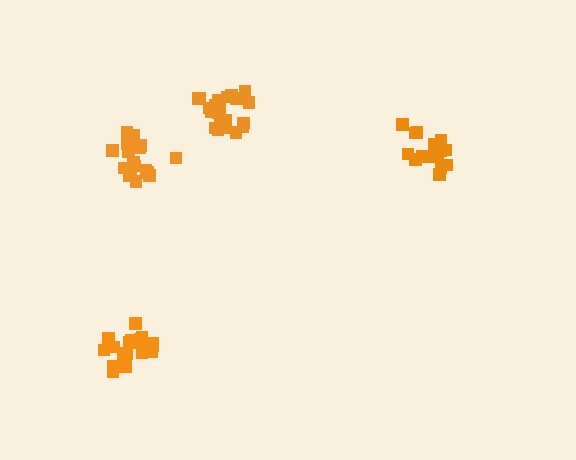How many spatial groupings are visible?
There are 4 spatial groupings.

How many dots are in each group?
Group 1: 21 dots, Group 2: 21 dots, Group 3: 15 dots, Group 4: 21 dots (78 total).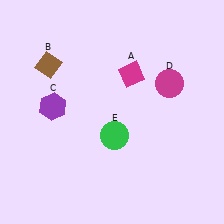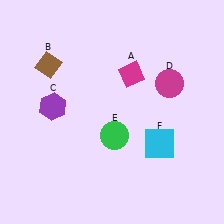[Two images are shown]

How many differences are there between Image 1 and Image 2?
There is 1 difference between the two images.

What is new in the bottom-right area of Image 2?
A cyan square (F) was added in the bottom-right area of Image 2.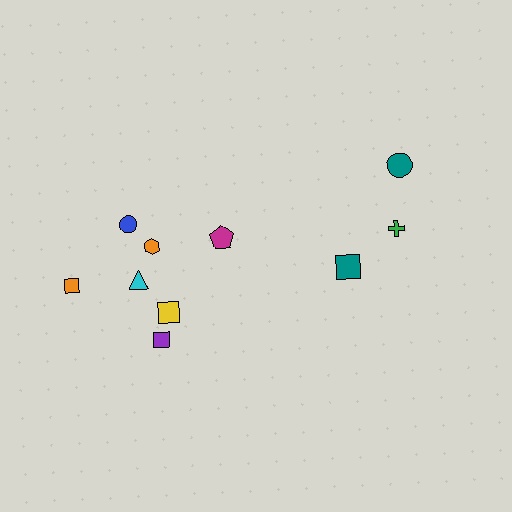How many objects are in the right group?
There are 3 objects.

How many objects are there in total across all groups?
There are 10 objects.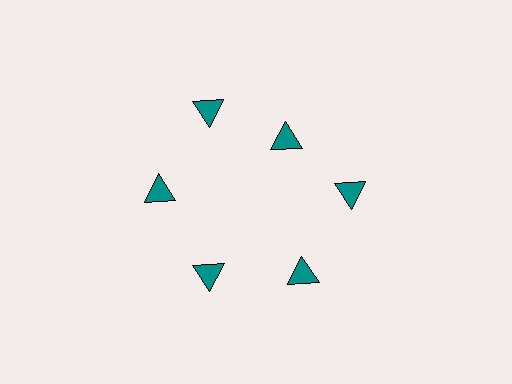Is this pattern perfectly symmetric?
No. The 6 teal triangles are arranged in a ring, but one element near the 1 o'clock position is pulled inward toward the center, breaking the 6-fold rotational symmetry.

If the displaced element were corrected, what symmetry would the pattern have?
It would have 6-fold rotational symmetry — the pattern would map onto itself every 60 degrees.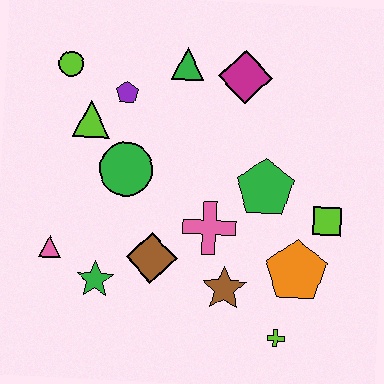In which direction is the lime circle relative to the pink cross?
The lime circle is above the pink cross.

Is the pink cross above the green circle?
No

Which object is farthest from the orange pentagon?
The lime circle is farthest from the orange pentagon.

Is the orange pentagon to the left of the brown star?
No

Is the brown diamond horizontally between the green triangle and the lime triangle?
Yes